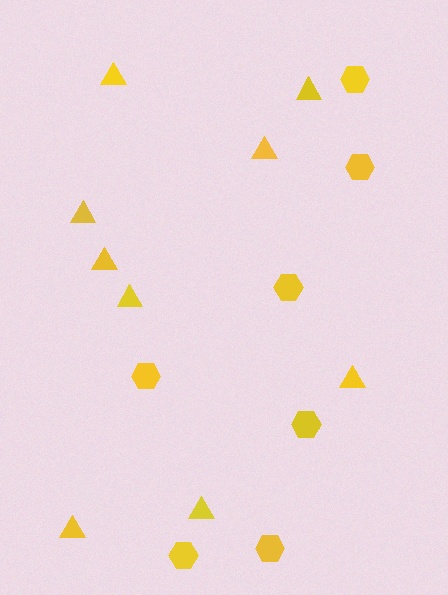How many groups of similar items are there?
There are 2 groups: one group of hexagons (7) and one group of triangles (9).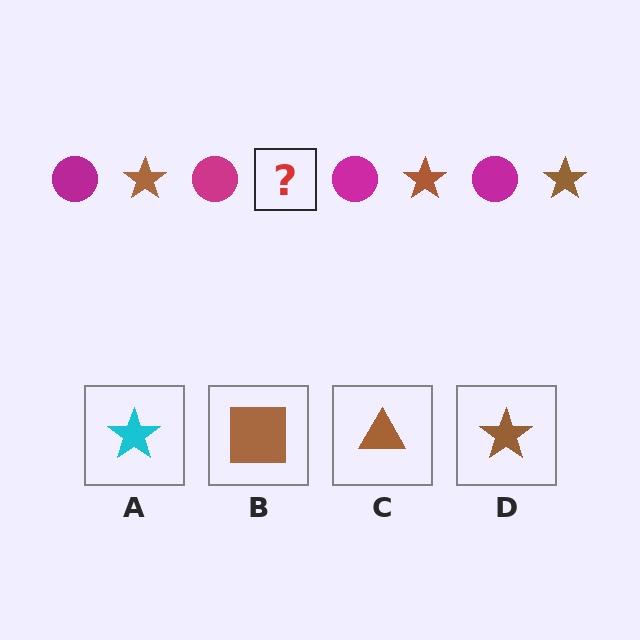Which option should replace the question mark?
Option D.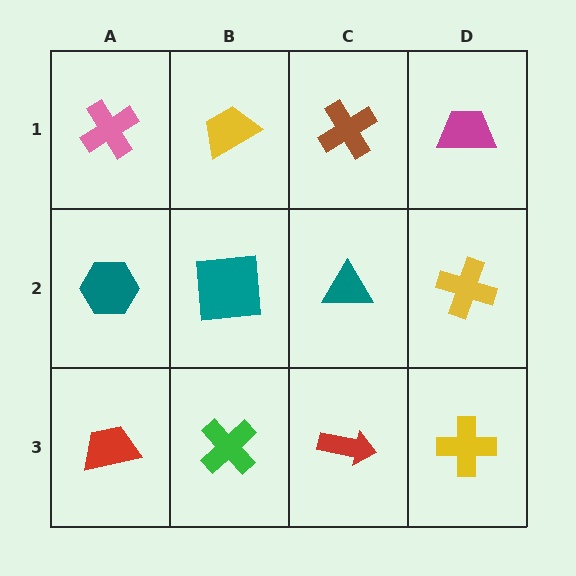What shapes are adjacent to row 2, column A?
A pink cross (row 1, column A), a red trapezoid (row 3, column A), a teal square (row 2, column B).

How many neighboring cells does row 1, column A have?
2.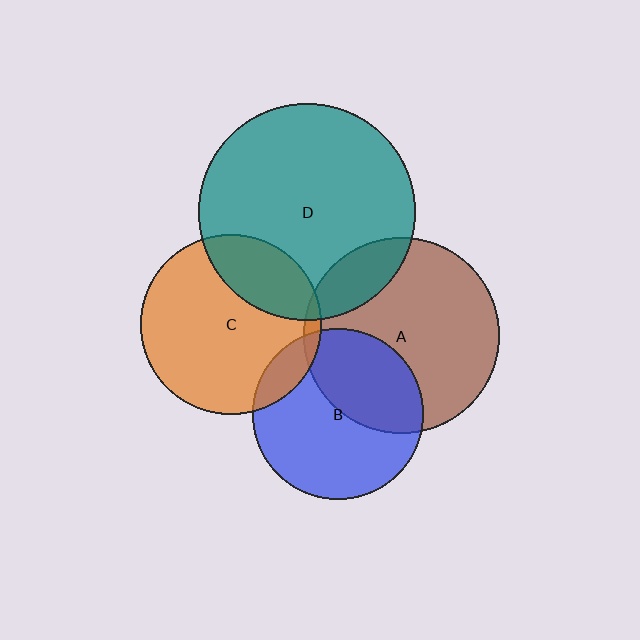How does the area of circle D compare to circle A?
Approximately 1.2 times.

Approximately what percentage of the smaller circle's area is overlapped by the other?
Approximately 15%.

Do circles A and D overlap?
Yes.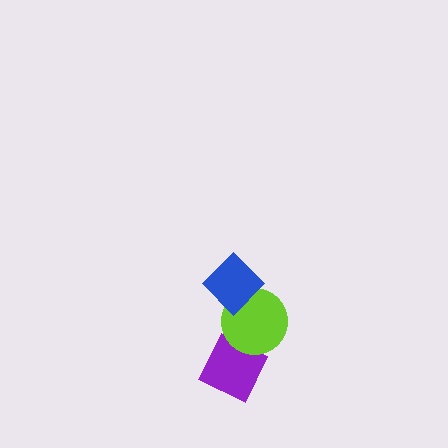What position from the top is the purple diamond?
The purple diamond is 3rd from the top.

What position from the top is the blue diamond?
The blue diamond is 1st from the top.